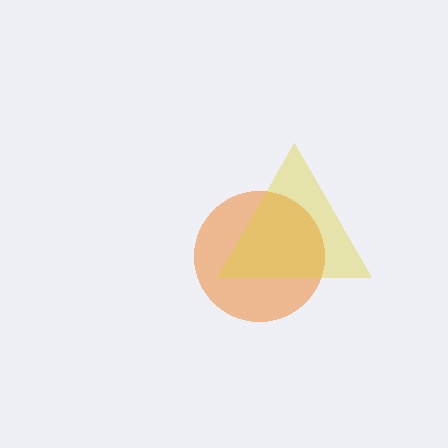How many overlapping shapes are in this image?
There are 2 overlapping shapes in the image.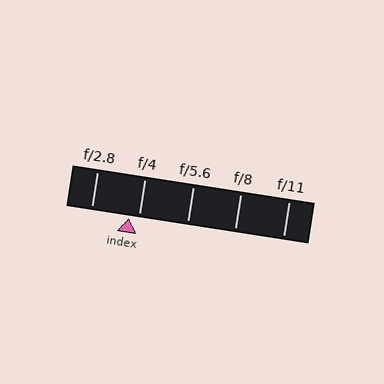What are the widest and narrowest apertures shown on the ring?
The widest aperture shown is f/2.8 and the narrowest is f/11.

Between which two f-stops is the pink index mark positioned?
The index mark is between f/2.8 and f/4.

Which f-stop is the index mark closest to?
The index mark is closest to f/4.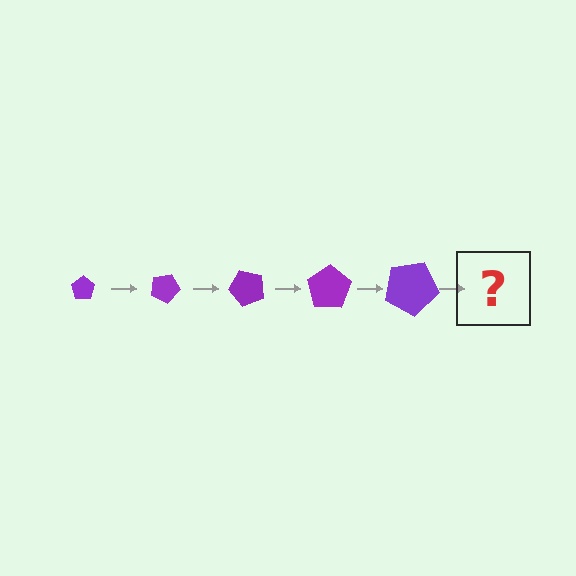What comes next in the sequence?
The next element should be a pentagon, larger than the previous one and rotated 125 degrees from the start.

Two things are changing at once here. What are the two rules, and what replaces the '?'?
The two rules are that the pentagon grows larger each step and it rotates 25 degrees each step. The '?' should be a pentagon, larger than the previous one and rotated 125 degrees from the start.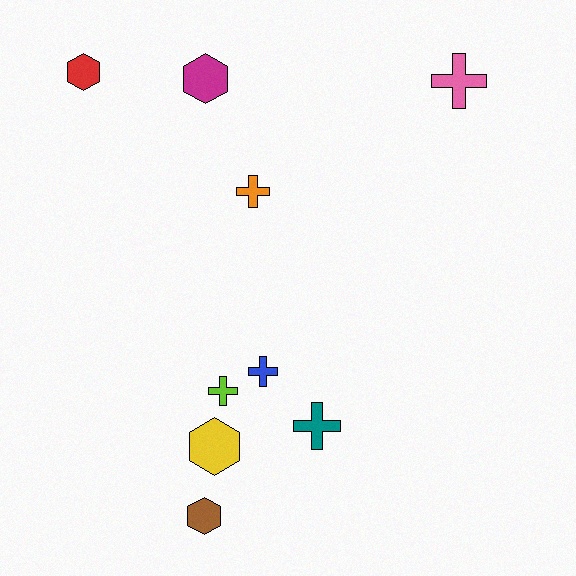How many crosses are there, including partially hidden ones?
There are 5 crosses.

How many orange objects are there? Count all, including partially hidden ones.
There is 1 orange object.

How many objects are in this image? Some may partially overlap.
There are 9 objects.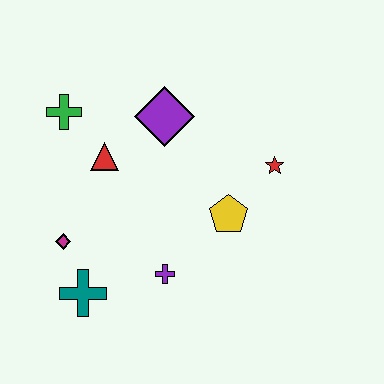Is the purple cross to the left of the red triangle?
No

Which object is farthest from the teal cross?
The red star is farthest from the teal cross.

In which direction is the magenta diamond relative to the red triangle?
The magenta diamond is below the red triangle.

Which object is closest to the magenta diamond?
The teal cross is closest to the magenta diamond.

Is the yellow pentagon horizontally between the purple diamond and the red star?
Yes